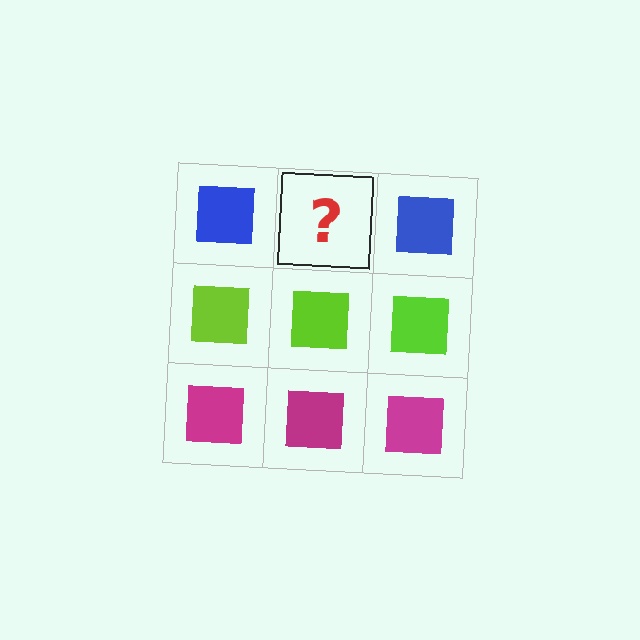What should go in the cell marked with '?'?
The missing cell should contain a blue square.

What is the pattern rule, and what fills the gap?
The rule is that each row has a consistent color. The gap should be filled with a blue square.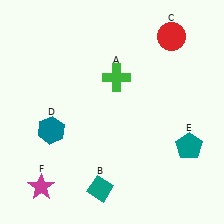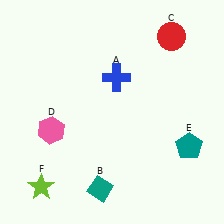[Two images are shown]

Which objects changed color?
A changed from green to blue. D changed from teal to pink. F changed from magenta to lime.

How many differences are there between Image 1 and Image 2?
There are 3 differences between the two images.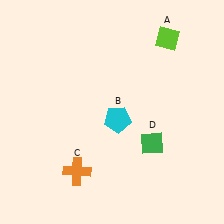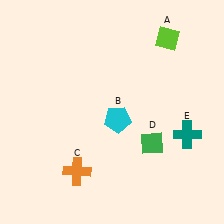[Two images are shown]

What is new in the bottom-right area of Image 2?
A teal cross (E) was added in the bottom-right area of Image 2.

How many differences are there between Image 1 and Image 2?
There is 1 difference between the two images.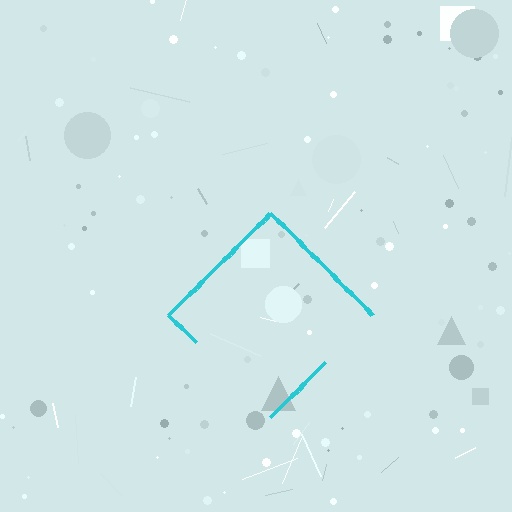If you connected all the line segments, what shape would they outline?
They would outline a diamond.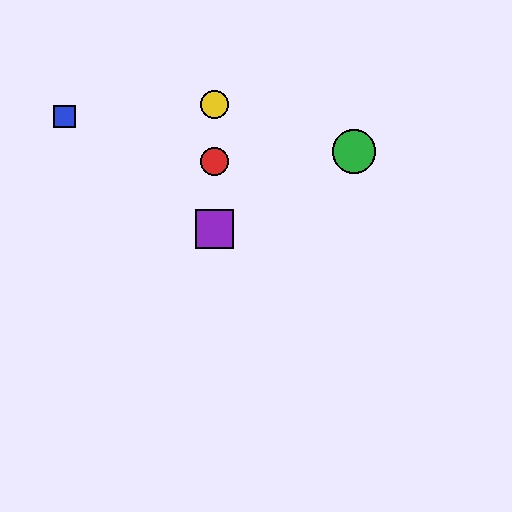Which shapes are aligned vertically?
The red circle, the yellow circle, the purple square are aligned vertically.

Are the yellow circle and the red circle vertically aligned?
Yes, both are at x≈215.